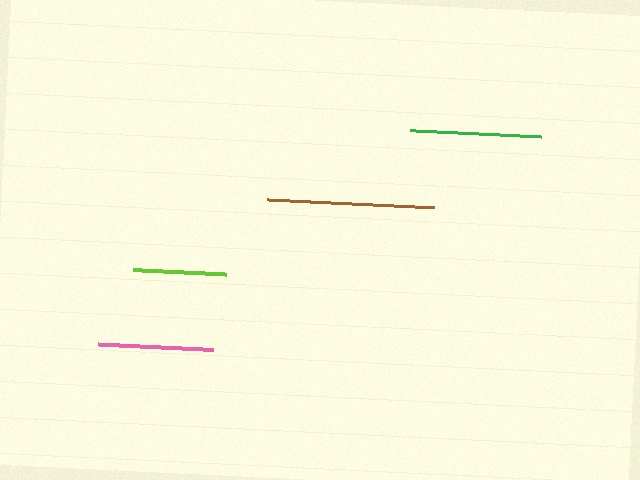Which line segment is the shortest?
The lime line is the shortest at approximately 93 pixels.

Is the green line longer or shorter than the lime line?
The green line is longer than the lime line.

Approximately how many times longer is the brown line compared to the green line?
The brown line is approximately 1.3 times the length of the green line.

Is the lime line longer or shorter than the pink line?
The pink line is longer than the lime line.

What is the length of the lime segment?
The lime segment is approximately 93 pixels long.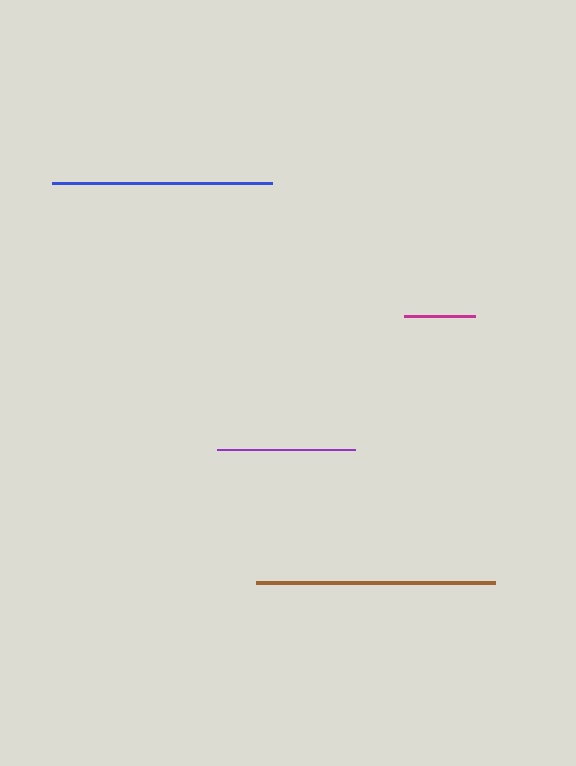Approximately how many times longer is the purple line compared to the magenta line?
The purple line is approximately 1.9 times the length of the magenta line.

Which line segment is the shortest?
The magenta line is the shortest at approximately 71 pixels.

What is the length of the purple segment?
The purple segment is approximately 138 pixels long.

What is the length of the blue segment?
The blue segment is approximately 220 pixels long.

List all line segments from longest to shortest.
From longest to shortest: brown, blue, purple, magenta.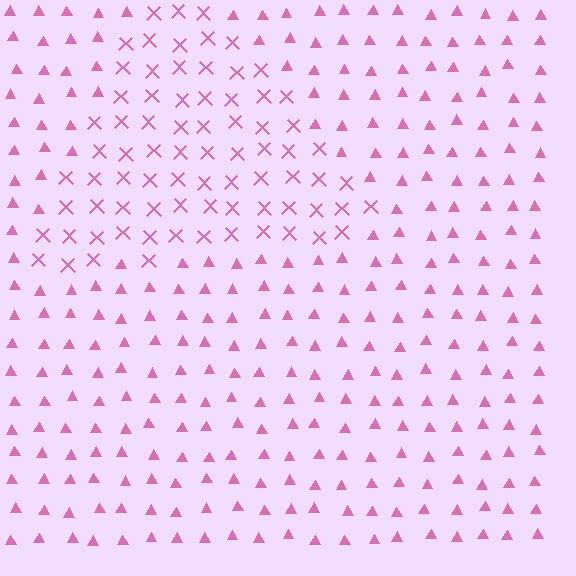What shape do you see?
I see a triangle.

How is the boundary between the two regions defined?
The boundary is defined by a change in element shape: X marks inside vs. triangles outside. All elements share the same color and spacing.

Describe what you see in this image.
The image is filled with small pink elements arranged in a uniform grid. A triangle-shaped region contains X marks, while the surrounding area contains triangles. The boundary is defined purely by the change in element shape.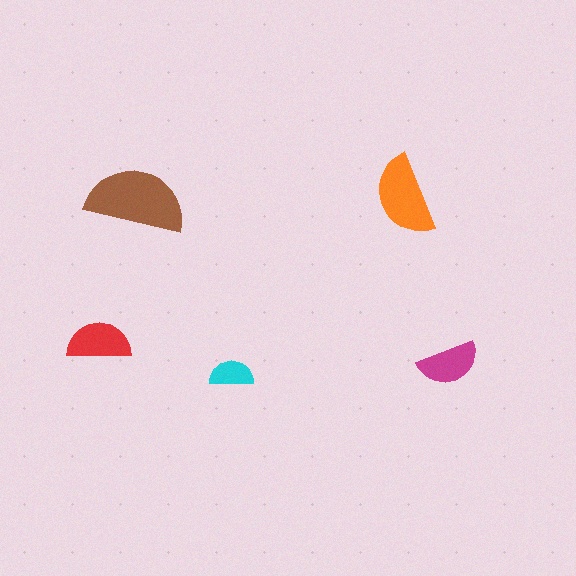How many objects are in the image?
There are 5 objects in the image.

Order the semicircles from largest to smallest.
the brown one, the orange one, the red one, the magenta one, the cyan one.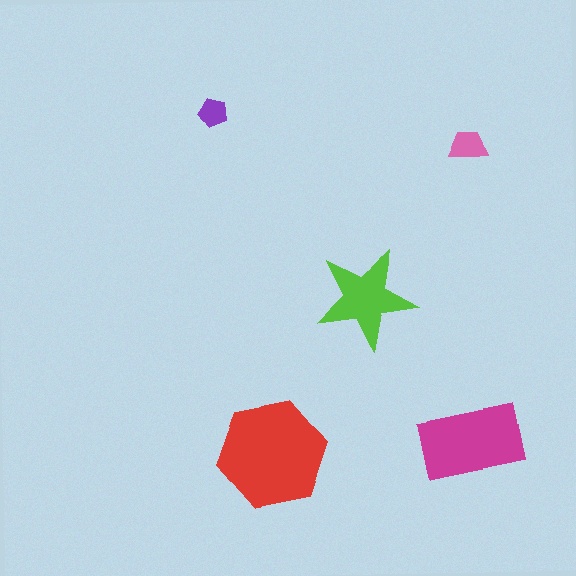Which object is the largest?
The red hexagon.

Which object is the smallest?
The purple pentagon.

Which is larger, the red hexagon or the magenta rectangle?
The red hexagon.